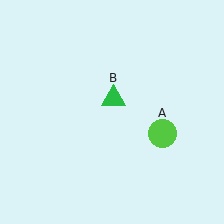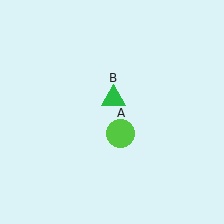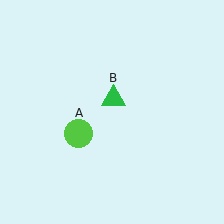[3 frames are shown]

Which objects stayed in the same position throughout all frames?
Green triangle (object B) remained stationary.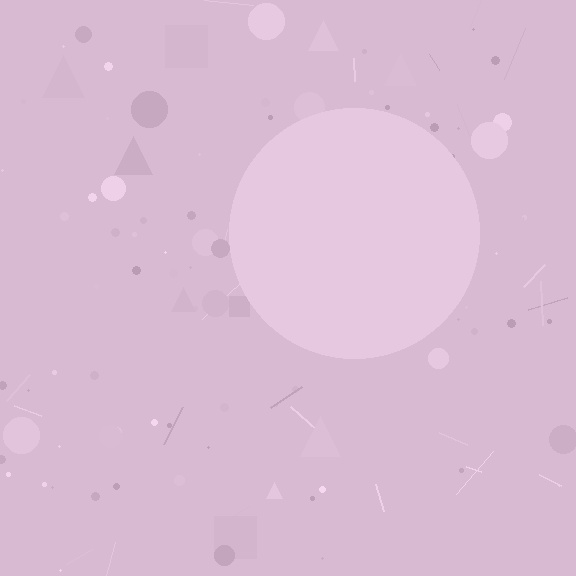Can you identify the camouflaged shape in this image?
The camouflaged shape is a circle.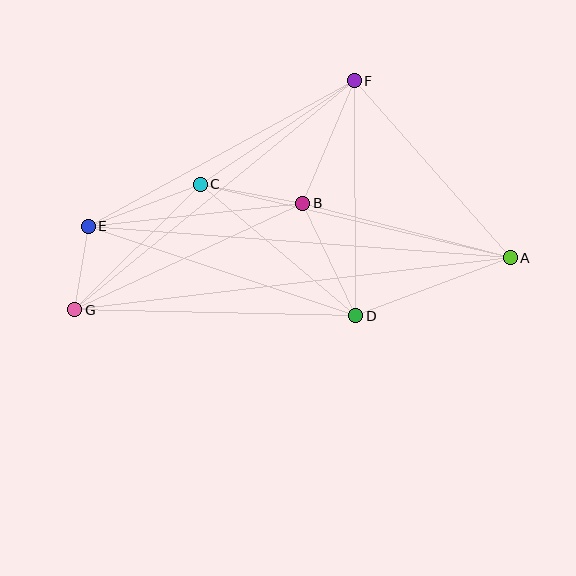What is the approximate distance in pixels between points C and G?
The distance between C and G is approximately 177 pixels.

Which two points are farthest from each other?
Points A and G are farthest from each other.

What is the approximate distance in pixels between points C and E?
The distance between C and E is approximately 120 pixels.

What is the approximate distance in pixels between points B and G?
The distance between B and G is approximately 251 pixels.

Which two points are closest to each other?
Points E and G are closest to each other.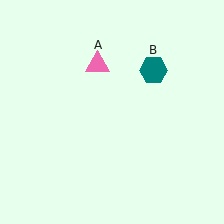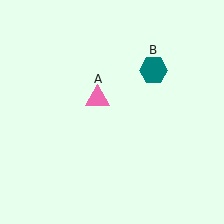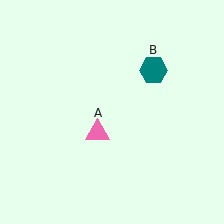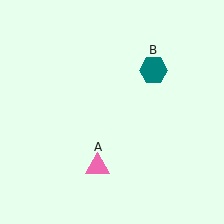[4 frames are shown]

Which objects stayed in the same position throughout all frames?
Teal hexagon (object B) remained stationary.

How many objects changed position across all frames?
1 object changed position: pink triangle (object A).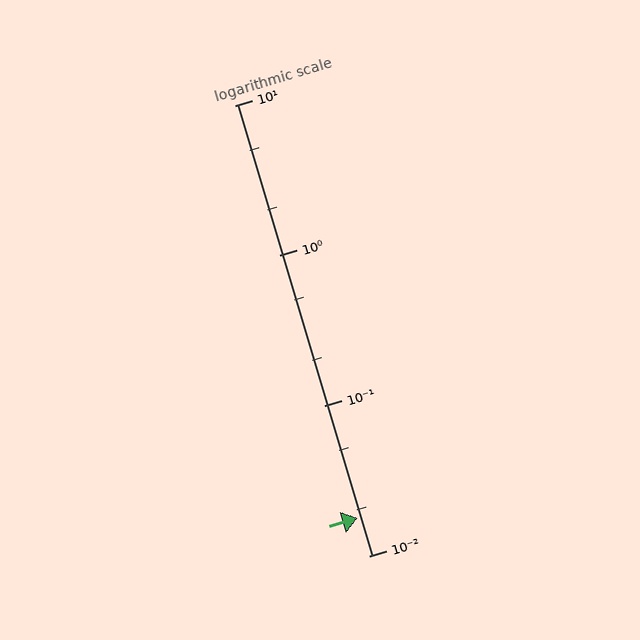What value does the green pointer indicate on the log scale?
The pointer indicates approximately 0.018.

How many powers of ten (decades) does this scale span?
The scale spans 3 decades, from 0.01 to 10.